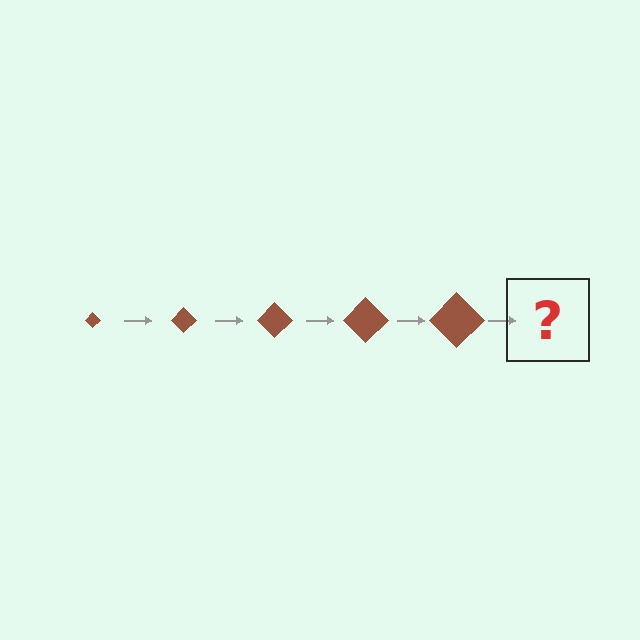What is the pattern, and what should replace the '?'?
The pattern is that the diamond gets progressively larger each step. The '?' should be a brown diamond, larger than the previous one.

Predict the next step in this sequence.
The next step is a brown diamond, larger than the previous one.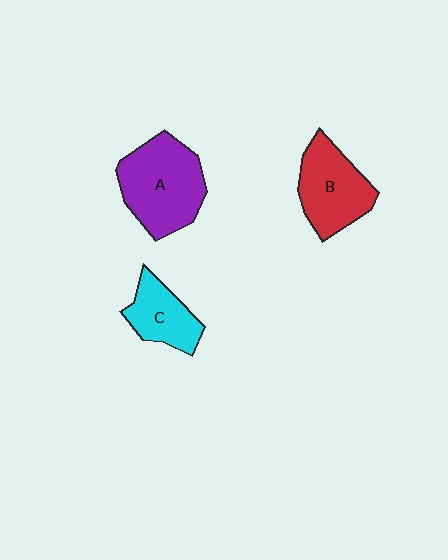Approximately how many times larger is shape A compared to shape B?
Approximately 1.3 times.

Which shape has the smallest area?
Shape C (cyan).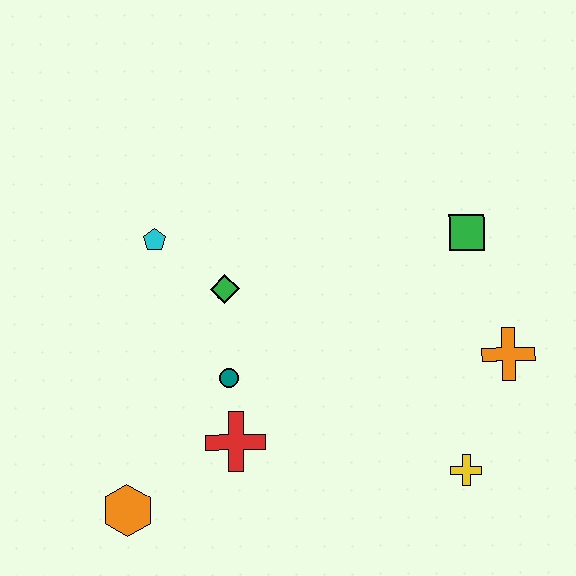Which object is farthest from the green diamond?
The yellow cross is farthest from the green diamond.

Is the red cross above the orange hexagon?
Yes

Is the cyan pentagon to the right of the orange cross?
No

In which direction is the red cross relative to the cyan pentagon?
The red cross is below the cyan pentagon.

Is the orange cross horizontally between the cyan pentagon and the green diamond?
No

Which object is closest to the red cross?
The teal circle is closest to the red cross.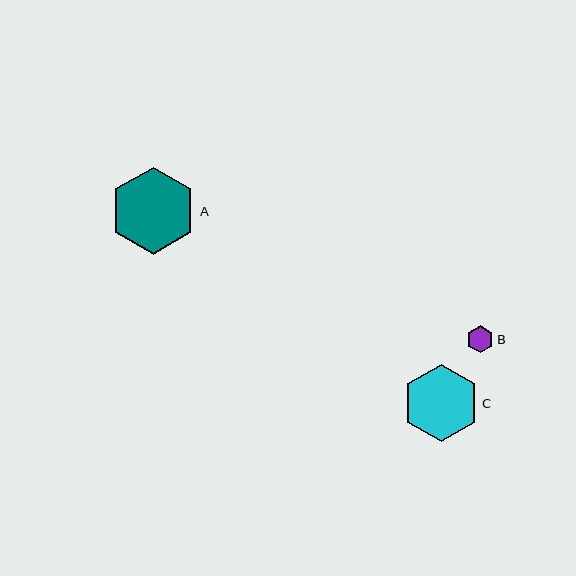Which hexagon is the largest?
Hexagon A is the largest with a size of approximately 87 pixels.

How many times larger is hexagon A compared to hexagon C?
Hexagon A is approximately 1.1 times the size of hexagon C.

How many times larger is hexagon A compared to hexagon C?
Hexagon A is approximately 1.1 times the size of hexagon C.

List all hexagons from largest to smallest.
From largest to smallest: A, C, B.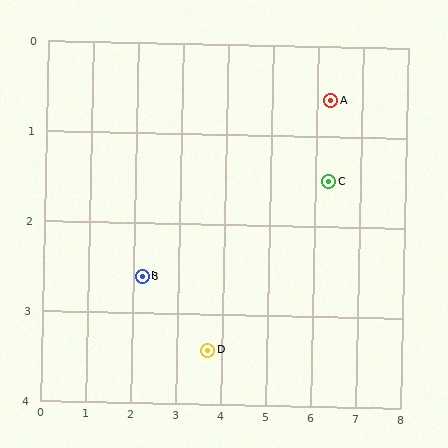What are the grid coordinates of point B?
Point B is at approximately (2.2, 2.6).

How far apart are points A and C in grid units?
Points A and C are about 0.9 grid units apart.